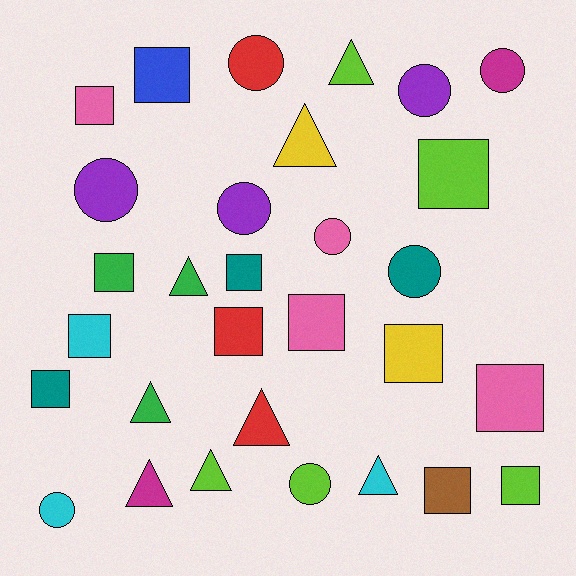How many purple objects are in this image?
There are 3 purple objects.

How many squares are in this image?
There are 13 squares.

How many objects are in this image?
There are 30 objects.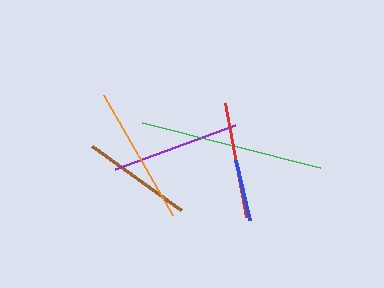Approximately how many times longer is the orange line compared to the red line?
The orange line is approximately 1.2 times the length of the red line.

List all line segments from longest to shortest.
From longest to shortest: green, orange, purple, red, brown, blue.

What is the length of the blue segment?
The blue segment is approximately 62 pixels long.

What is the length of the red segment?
The red segment is approximately 115 pixels long.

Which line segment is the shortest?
The blue line is the shortest at approximately 62 pixels.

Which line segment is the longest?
The green line is the longest at approximately 184 pixels.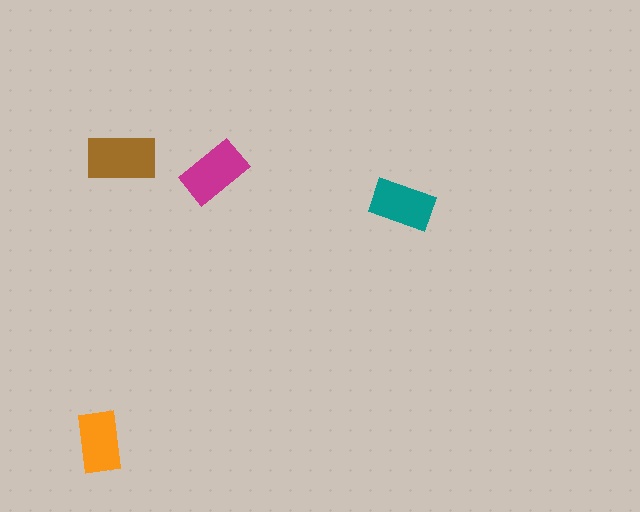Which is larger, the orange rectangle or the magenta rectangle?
The magenta one.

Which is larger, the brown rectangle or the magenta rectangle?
The brown one.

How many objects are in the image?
There are 4 objects in the image.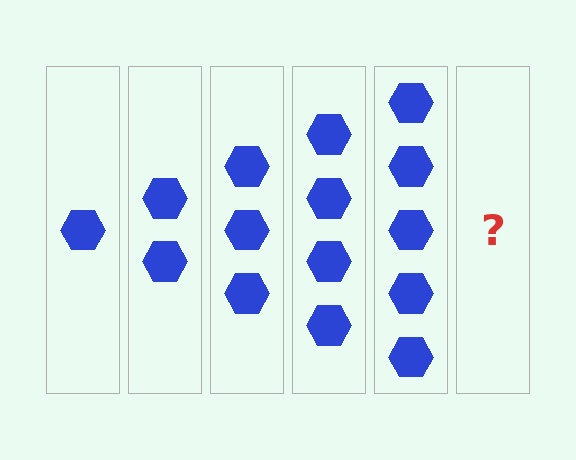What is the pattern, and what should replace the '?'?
The pattern is that each step adds one more hexagon. The '?' should be 6 hexagons.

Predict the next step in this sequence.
The next step is 6 hexagons.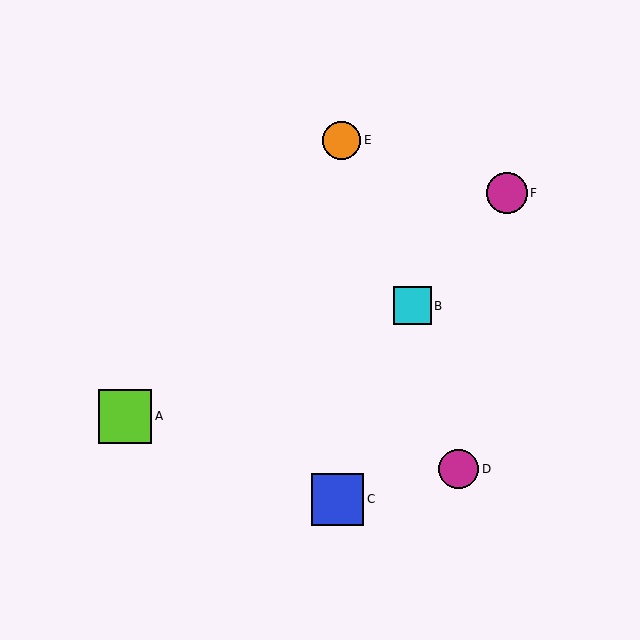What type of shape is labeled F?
Shape F is a magenta circle.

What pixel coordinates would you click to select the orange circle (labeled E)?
Click at (341, 140) to select the orange circle E.